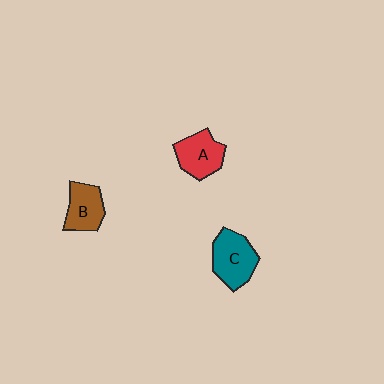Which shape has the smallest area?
Shape B (brown).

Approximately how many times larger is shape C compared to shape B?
Approximately 1.3 times.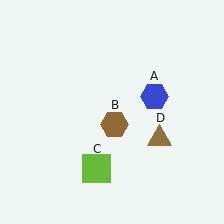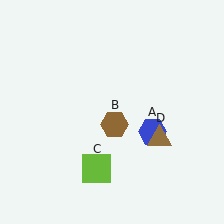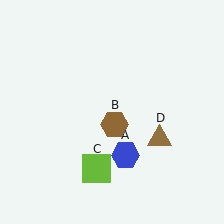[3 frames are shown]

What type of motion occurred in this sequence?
The blue hexagon (object A) rotated clockwise around the center of the scene.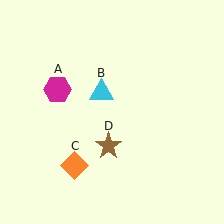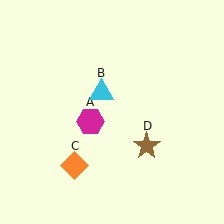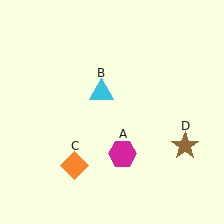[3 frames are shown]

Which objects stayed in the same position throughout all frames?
Cyan triangle (object B) and orange diamond (object C) remained stationary.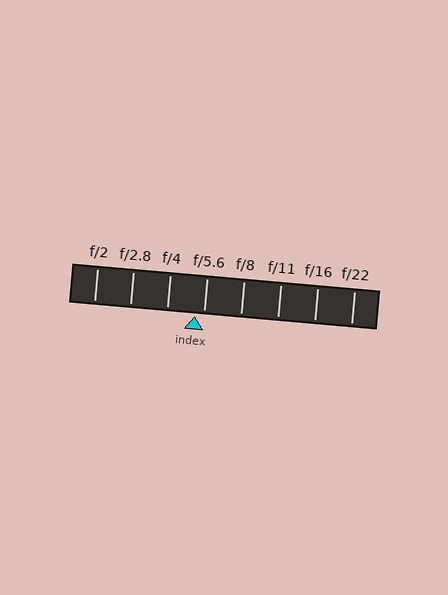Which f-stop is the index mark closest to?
The index mark is closest to f/5.6.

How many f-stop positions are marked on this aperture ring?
There are 8 f-stop positions marked.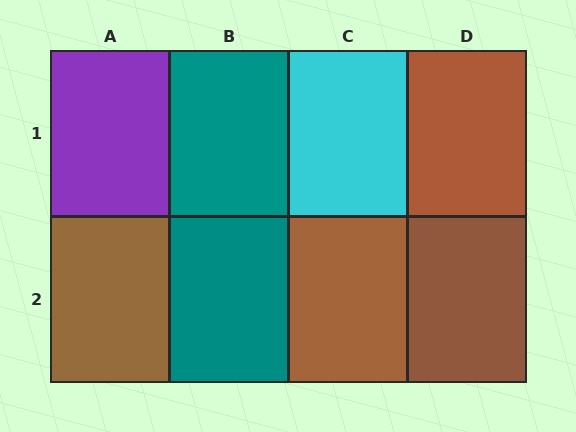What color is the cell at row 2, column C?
Brown.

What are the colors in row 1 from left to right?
Purple, teal, cyan, brown.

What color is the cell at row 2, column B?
Teal.